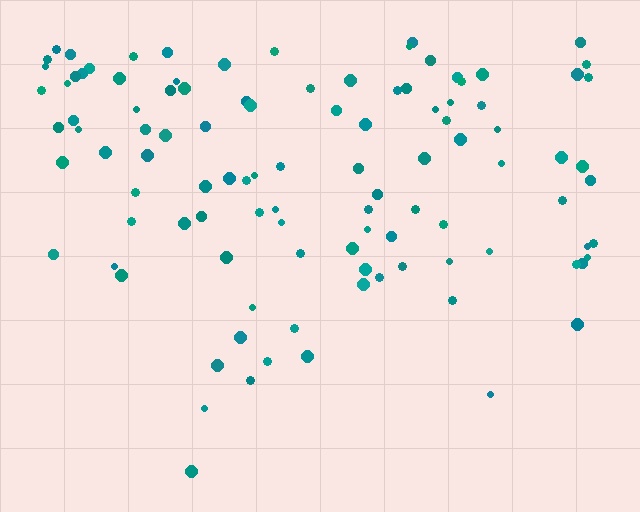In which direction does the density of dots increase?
From bottom to top, with the top side densest.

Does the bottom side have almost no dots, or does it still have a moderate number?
Still a moderate number, just noticeably fewer than the top.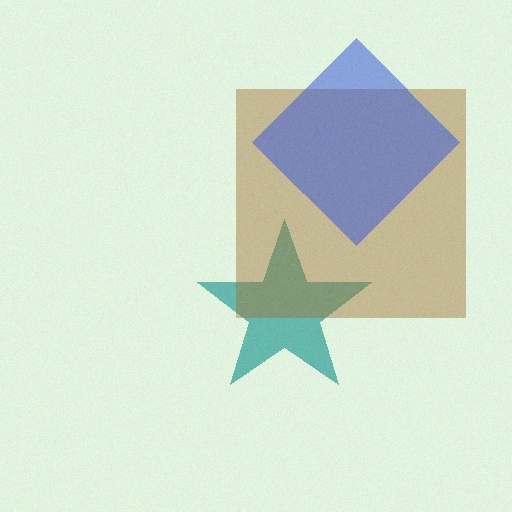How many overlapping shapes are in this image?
There are 3 overlapping shapes in the image.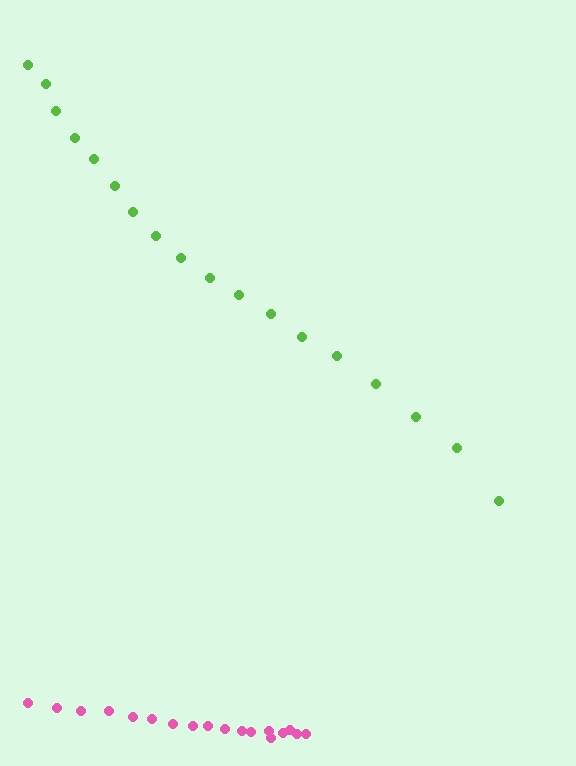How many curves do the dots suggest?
There are 2 distinct paths.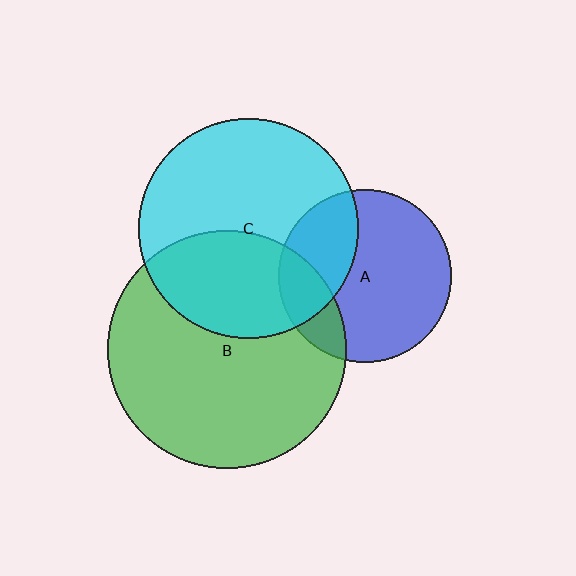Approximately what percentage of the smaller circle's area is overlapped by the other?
Approximately 40%.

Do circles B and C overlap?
Yes.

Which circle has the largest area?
Circle B (green).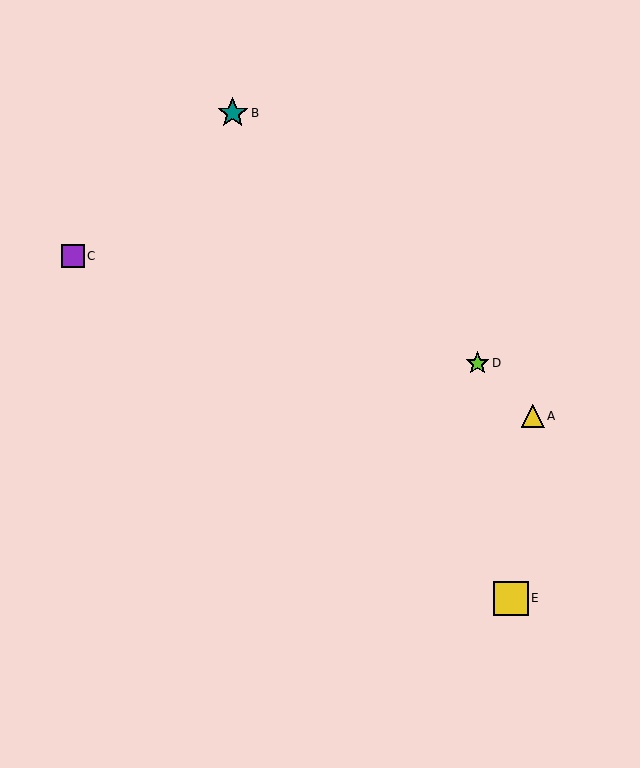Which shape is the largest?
The yellow square (labeled E) is the largest.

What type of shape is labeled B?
Shape B is a teal star.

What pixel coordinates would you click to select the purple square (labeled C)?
Click at (73, 256) to select the purple square C.